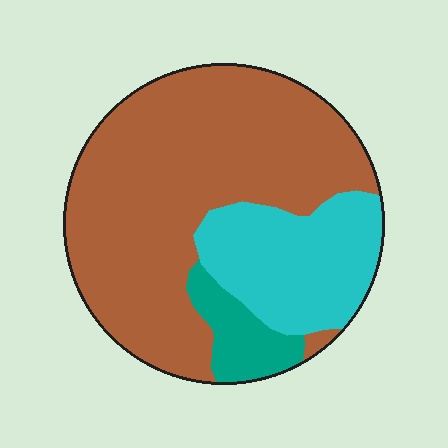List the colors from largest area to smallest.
From largest to smallest: brown, cyan, teal.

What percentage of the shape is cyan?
Cyan takes up between a sixth and a third of the shape.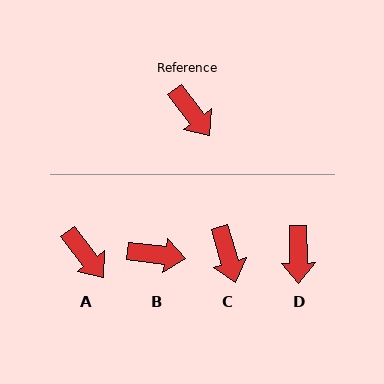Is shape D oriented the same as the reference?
No, it is off by about 37 degrees.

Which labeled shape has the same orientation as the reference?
A.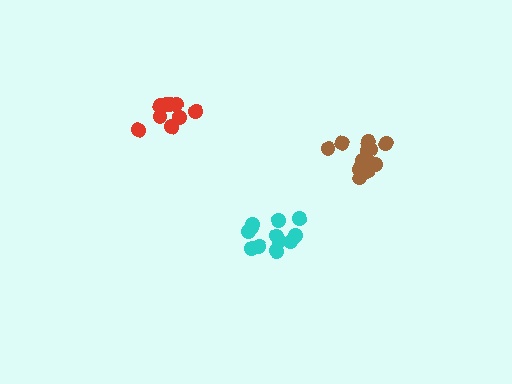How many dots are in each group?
Group 1: 9 dots, Group 2: 14 dots, Group 3: 12 dots (35 total).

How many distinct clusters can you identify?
There are 3 distinct clusters.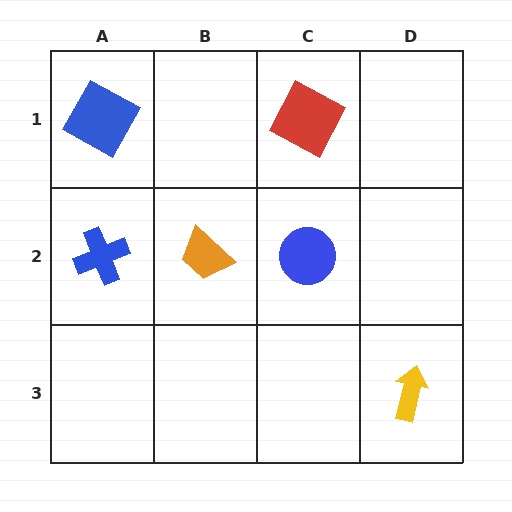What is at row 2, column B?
An orange trapezoid.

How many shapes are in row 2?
3 shapes.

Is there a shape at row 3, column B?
No, that cell is empty.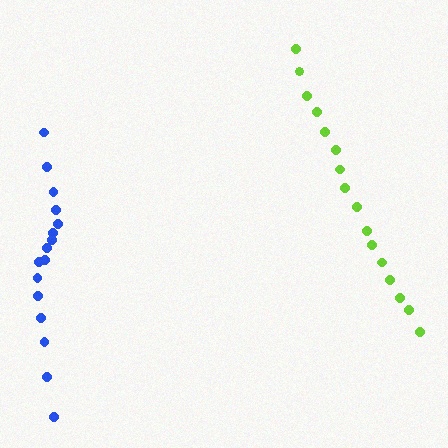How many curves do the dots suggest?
There are 2 distinct paths.